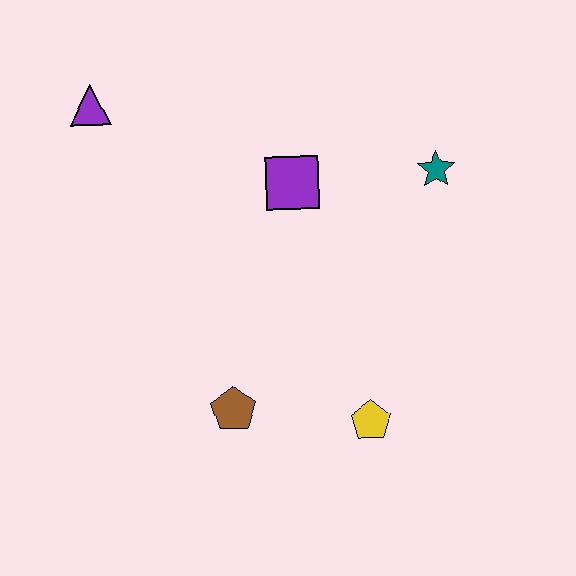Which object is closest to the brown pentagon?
The yellow pentagon is closest to the brown pentagon.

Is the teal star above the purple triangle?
No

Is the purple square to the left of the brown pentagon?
No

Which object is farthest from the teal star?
The purple triangle is farthest from the teal star.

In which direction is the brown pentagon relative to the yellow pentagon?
The brown pentagon is to the left of the yellow pentagon.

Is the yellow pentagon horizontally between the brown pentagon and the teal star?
Yes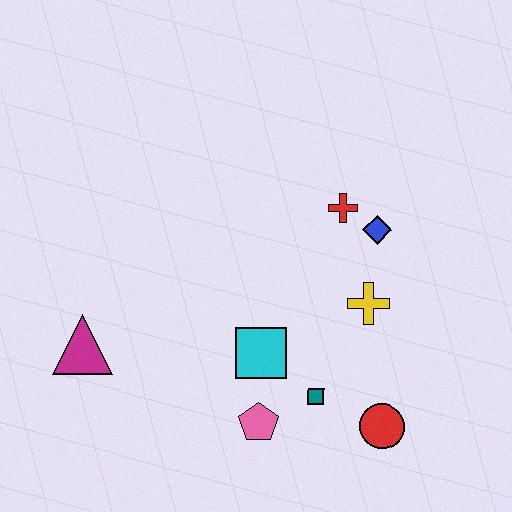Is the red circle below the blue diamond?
Yes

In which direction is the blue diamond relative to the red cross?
The blue diamond is to the right of the red cross.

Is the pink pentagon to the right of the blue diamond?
No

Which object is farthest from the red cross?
The magenta triangle is farthest from the red cross.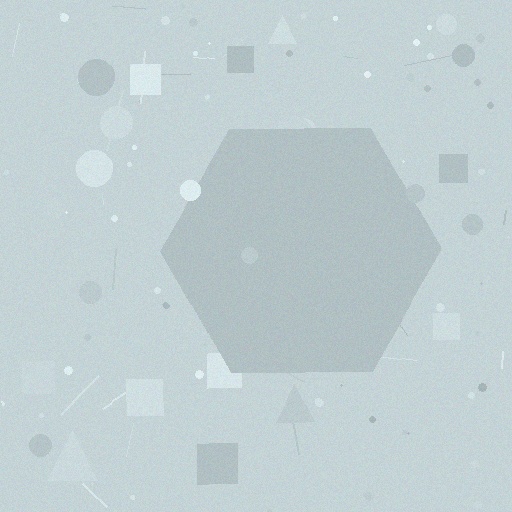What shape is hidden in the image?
A hexagon is hidden in the image.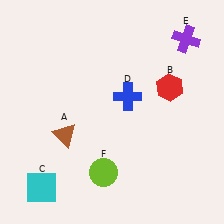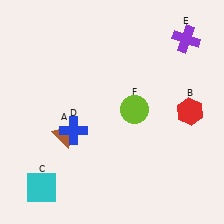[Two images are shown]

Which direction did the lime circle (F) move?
The lime circle (F) moved up.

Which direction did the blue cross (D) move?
The blue cross (D) moved left.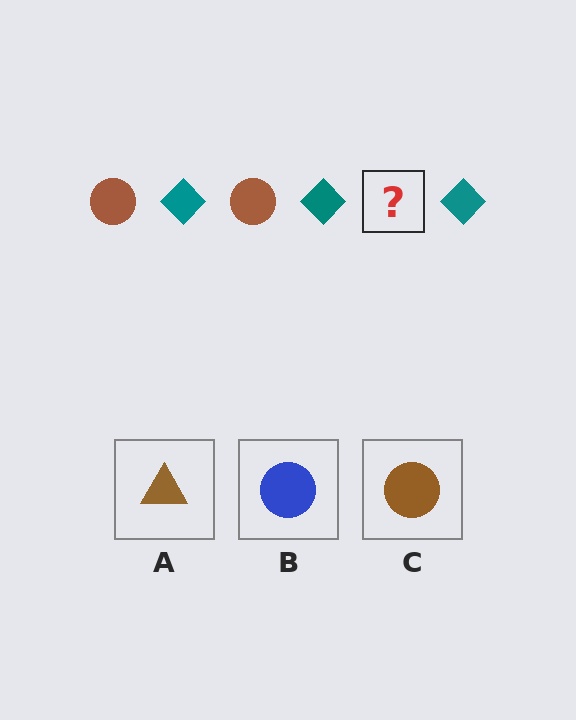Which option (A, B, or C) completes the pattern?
C.